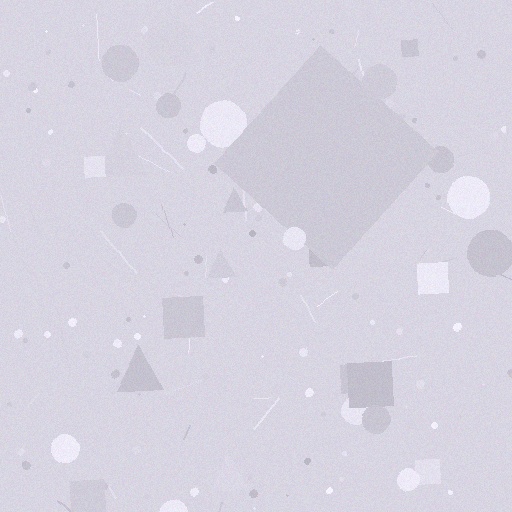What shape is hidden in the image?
A diamond is hidden in the image.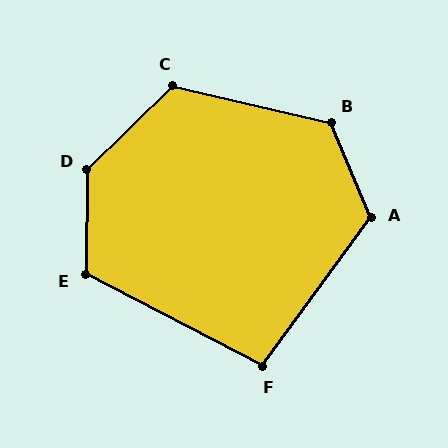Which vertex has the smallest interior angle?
F, at approximately 99 degrees.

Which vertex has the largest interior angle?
D, at approximately 135 degrees.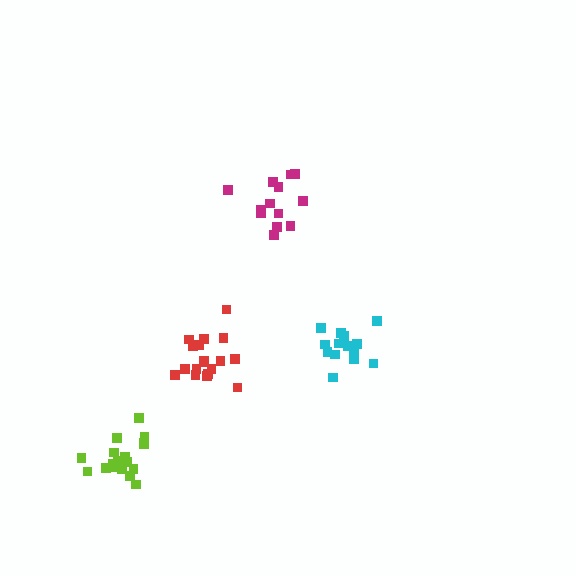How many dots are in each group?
Group 1: 19 dots, Group 2: 19 dots, Group 3: 13 dots, Group 4: 15 dots (66 total).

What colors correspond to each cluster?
The clusters are colored: red, lime, magenta, cyan.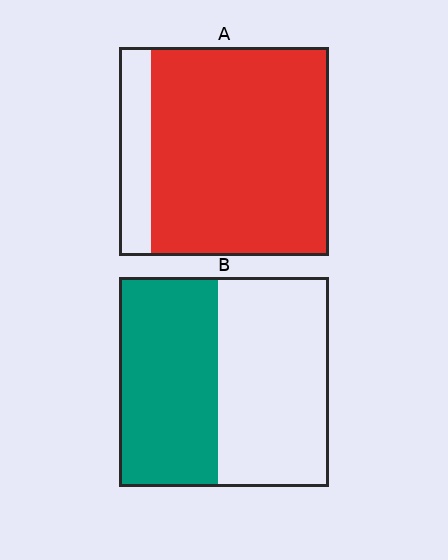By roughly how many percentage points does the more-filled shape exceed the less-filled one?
By roughly 40 percentage points (A over B).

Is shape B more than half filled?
Roughly half.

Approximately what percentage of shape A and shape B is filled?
A is approximately 85% and B is approximately 45%.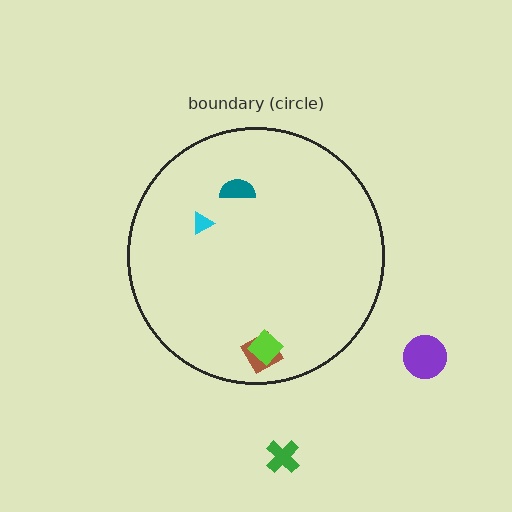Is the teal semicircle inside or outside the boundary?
Inside.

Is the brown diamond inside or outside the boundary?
Inside.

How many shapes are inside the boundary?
4 inside, 2 outside.